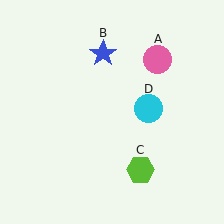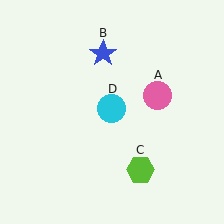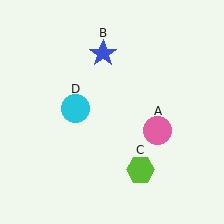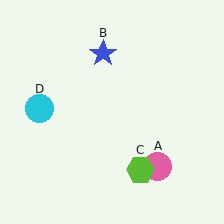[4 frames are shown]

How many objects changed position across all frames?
2 objects changed position: pink circle (object A), cyan circle (object D).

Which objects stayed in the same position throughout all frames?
Blue star (object B) and lime hexagon (object C) remained stationary.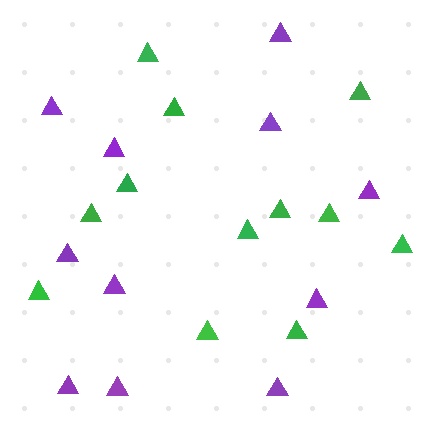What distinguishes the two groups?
There are 2 groups: one group of green triangles (12) and one group of purple triangles (11).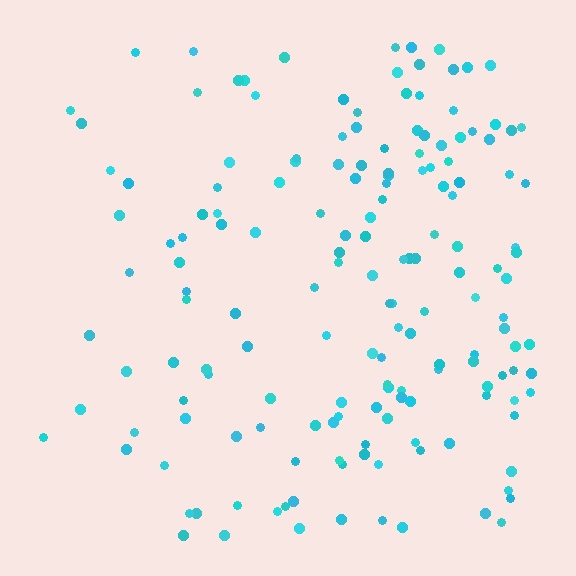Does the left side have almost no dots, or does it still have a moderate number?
Still a moderate number, just noticeably fewer than the right.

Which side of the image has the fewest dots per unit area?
The left.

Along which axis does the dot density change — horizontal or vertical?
Horizontal.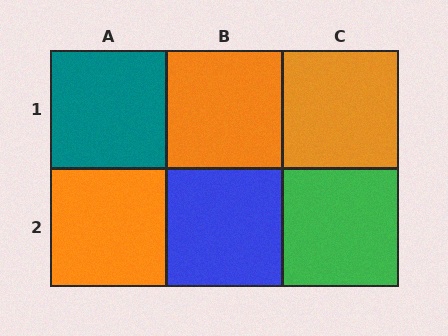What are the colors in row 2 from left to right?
Orange, blue, green.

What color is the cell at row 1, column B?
Orange.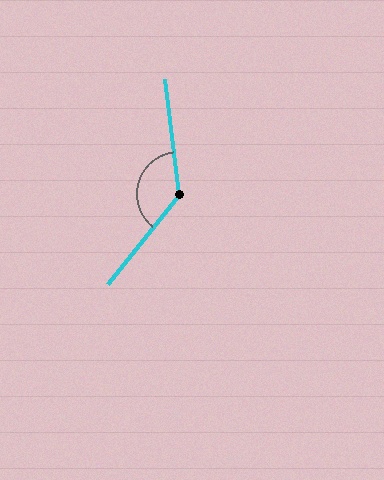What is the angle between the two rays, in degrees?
Approximately 134 degrees.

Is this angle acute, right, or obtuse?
It is obtuse.